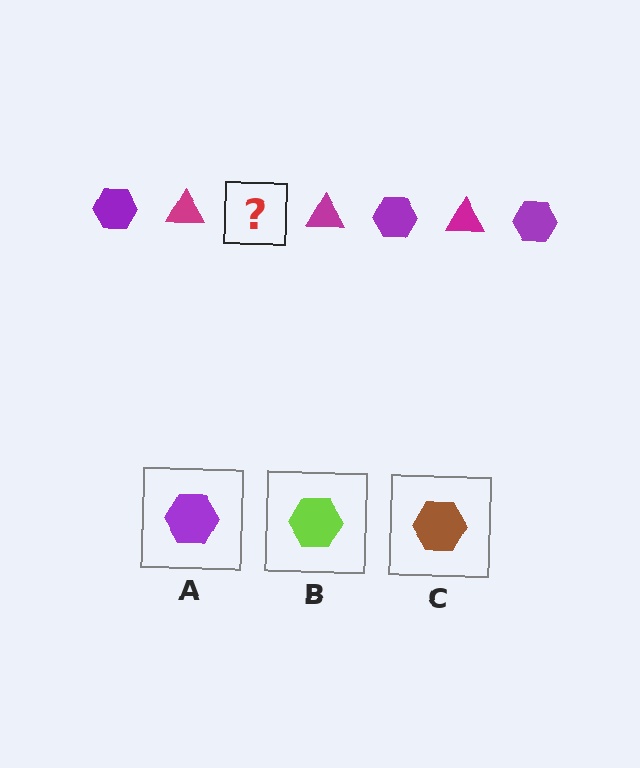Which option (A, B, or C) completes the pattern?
A.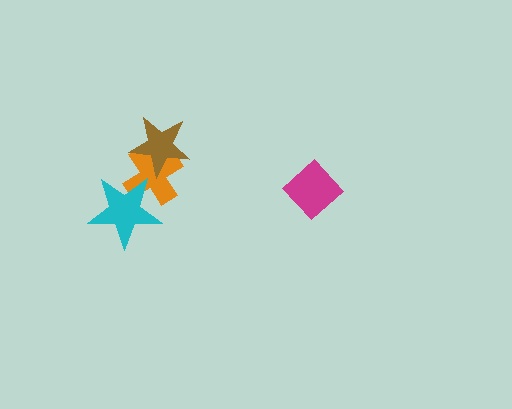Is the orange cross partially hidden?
Yes, it is partially covered by another shape.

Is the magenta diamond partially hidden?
No, no other shape covers it.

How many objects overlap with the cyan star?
1 object overlaps with the cyan star.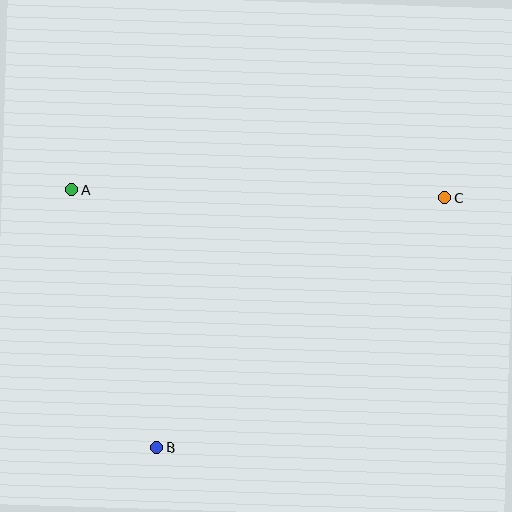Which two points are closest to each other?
Points A and B are closest to each other.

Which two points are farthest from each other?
Points B and C are farthest from each other.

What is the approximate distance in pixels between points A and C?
The distance between A and C is approximately 373 pixels.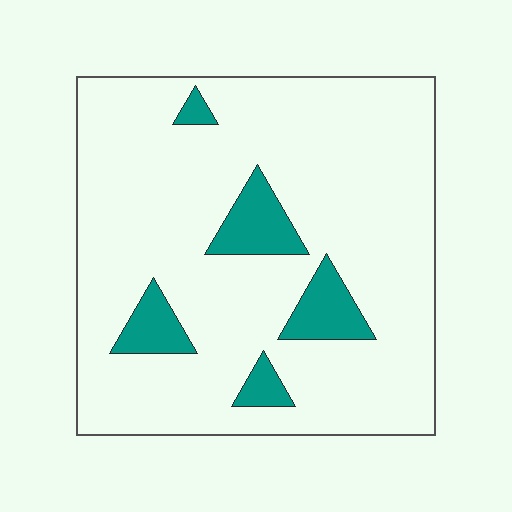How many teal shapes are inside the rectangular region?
5.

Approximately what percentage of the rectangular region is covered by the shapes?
Approximately 10%.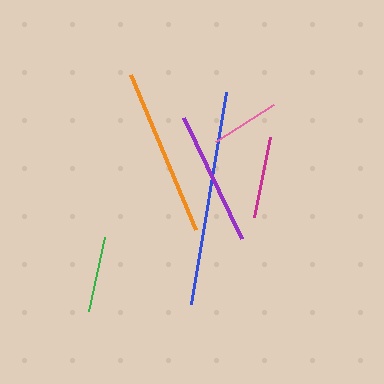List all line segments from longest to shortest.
From longest to shortest: blue, orange, purple, magenta, green, pink.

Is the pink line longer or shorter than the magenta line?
The magenta line is longer than the pink line.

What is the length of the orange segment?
The orange segment is approximately 168 pixels long.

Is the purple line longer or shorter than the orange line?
The orange line is longer than the purple line.